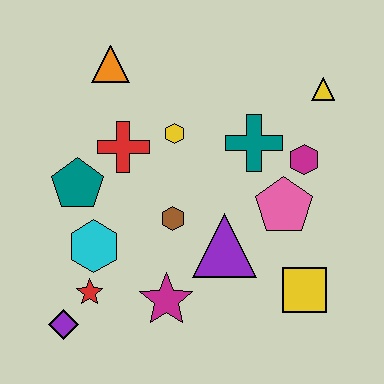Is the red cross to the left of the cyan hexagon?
No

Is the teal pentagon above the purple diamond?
Yes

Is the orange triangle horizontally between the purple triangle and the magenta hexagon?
No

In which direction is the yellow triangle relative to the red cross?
The yellow triangle is to the right of the red cross.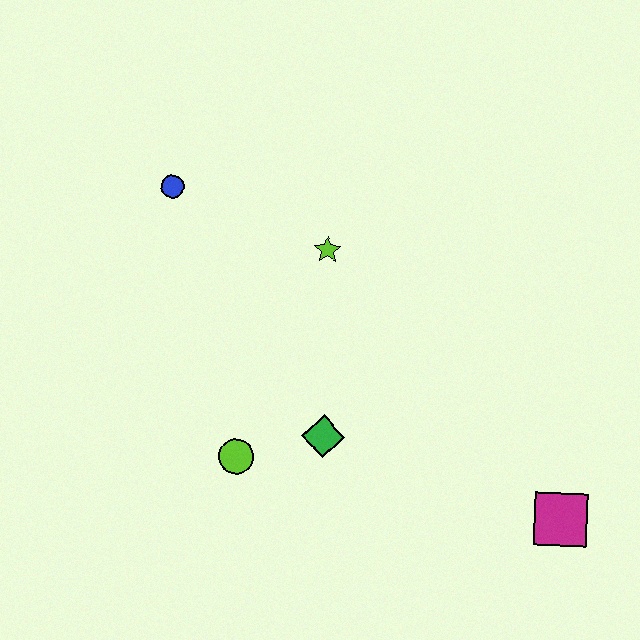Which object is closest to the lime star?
The blue circle is closest to the lime star.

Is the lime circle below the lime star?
Yes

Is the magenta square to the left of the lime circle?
No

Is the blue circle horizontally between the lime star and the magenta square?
No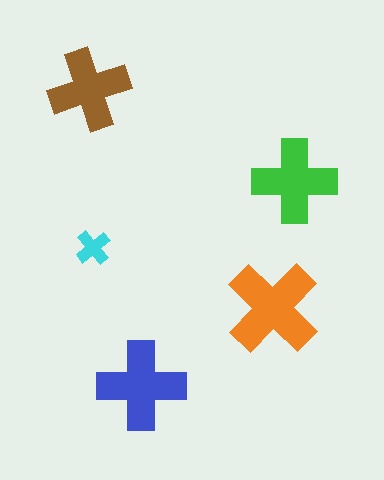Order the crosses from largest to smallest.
the orange one, the blue one, the green one, the brown one, the cyan one.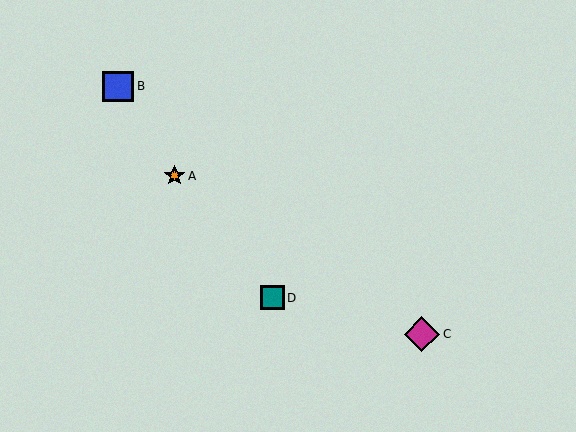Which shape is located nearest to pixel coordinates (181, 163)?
The orange star (labeled A) at (175, 176) is nearest to that location.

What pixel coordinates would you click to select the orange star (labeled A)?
Click at (175, 176) to select the orange star A.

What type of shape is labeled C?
Shape C is a magenta diamond.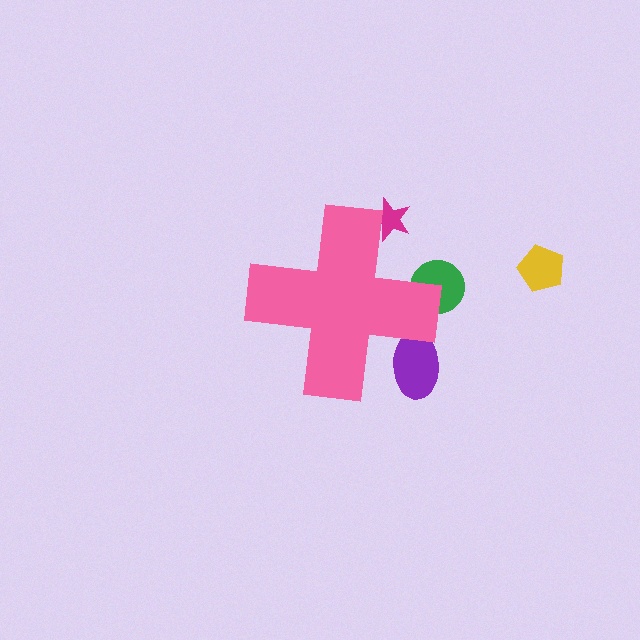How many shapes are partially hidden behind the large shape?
3 shapes are partially hidden.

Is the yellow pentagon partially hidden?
No, the yellow pentagon is fully visible.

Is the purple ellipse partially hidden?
Yes, the purple ellipse is partially hidden behind the pink cross.